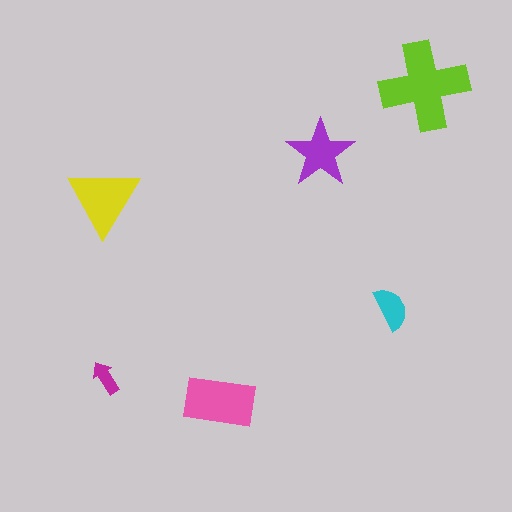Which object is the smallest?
The magenta arrow.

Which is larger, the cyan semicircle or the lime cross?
The lime cross.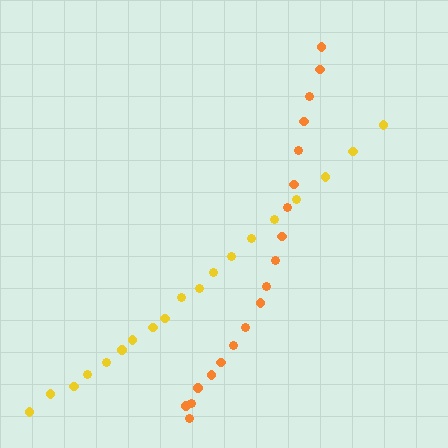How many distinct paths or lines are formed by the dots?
There are 2 distinct paths.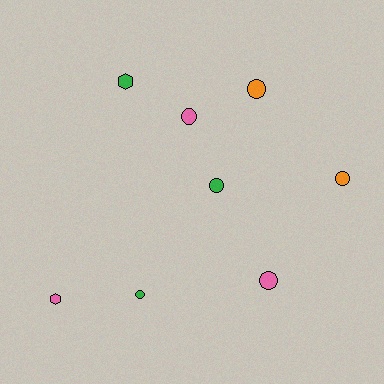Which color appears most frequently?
Pink, with 3 objects.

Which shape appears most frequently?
Circle, with 6 objects.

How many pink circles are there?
There are 2 pink circles.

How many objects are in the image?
There are 8 objects.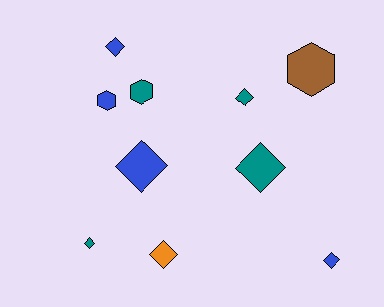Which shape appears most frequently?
Diamond, with 7 objects.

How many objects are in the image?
There are 10 objects.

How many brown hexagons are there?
There is 1 brown hexagon.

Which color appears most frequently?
Teal, with 4 objects.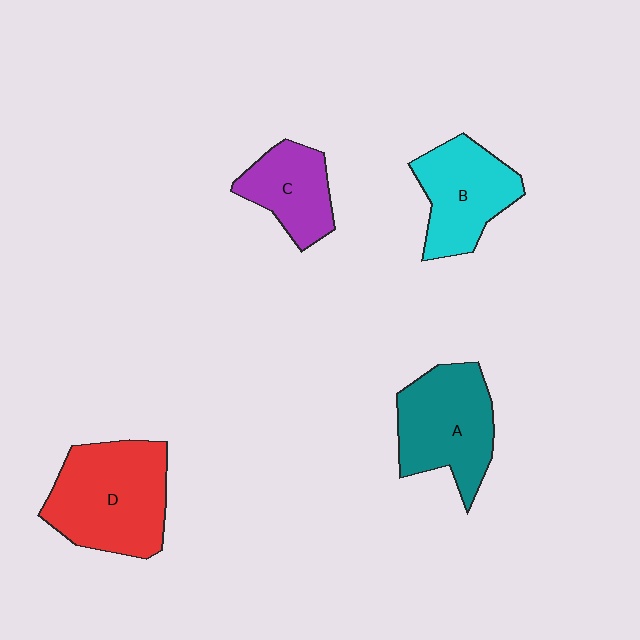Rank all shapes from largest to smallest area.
From largest to smallest: D (red), A (teal), B (cyan), C (purple).